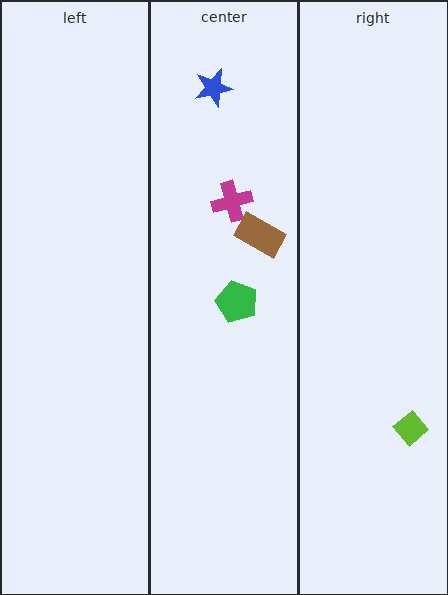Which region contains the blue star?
The center region.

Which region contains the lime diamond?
The right region.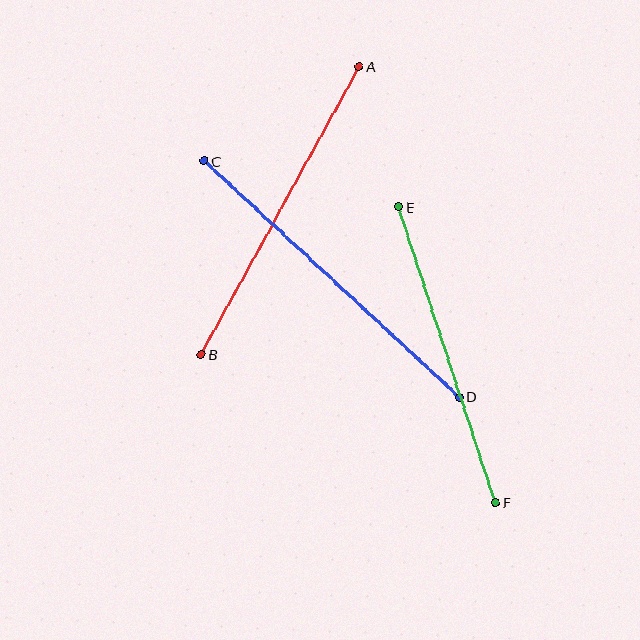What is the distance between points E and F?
The distance is approximately 311 pixels.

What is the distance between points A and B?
The distance is approximately 328 pixels.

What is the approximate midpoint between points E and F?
The midpoint is at approximately (447, 355) pixels.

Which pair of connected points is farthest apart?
Points C and D are farthest apart.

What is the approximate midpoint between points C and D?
The midpoint is at approximately (332, 279) pixels.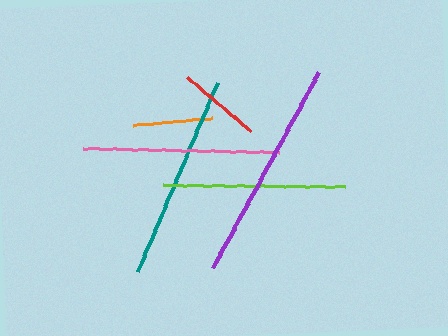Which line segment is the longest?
The purple line is the longest at approximately 222 pixels.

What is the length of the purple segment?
The purple segment is approximately 222 pixels long.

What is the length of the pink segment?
The pink segment is approximately 197 pixels long.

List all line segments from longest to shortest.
From longest to shortest: purple, teal, pink, lime, red, orange.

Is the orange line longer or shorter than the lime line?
The lime line is longer than the orange line.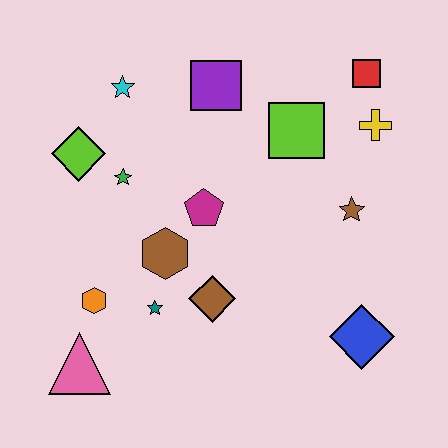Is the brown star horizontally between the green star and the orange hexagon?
No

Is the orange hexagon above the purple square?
No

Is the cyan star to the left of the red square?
Yes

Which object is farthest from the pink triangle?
The red square is farthest from the pink triangle.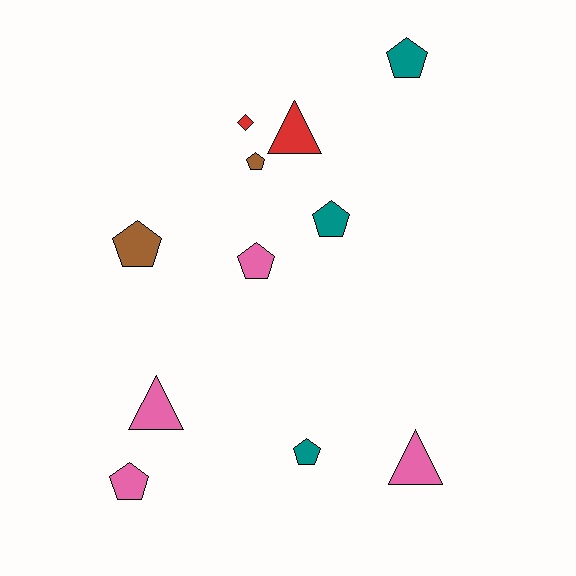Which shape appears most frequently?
Pentagon, with 7 objects.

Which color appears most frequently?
Pink, with 4 objects.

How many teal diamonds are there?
There are no teal diamonds.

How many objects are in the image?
There are 11 objects.